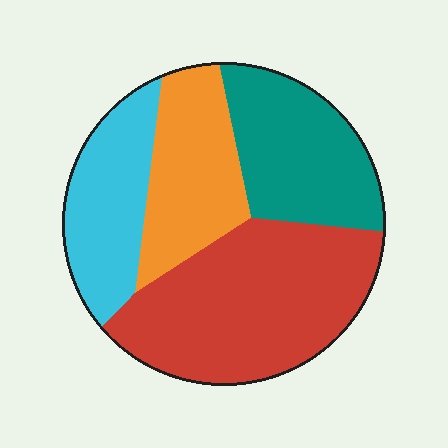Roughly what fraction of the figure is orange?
Orange takes up between a sixth and a third of the figure.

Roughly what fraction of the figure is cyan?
Cyan covers roughly 20% of the figure.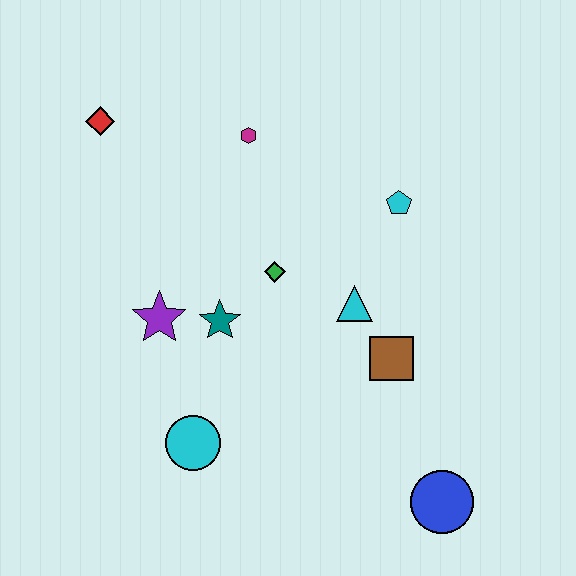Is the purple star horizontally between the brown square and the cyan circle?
No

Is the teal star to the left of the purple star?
No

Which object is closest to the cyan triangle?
The brown square is closest to the cyan triangle.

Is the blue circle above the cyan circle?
No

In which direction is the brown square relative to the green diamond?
The brown square is to the right of the green diamond.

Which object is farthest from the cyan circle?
The red diamond is farthest from the cyan circle.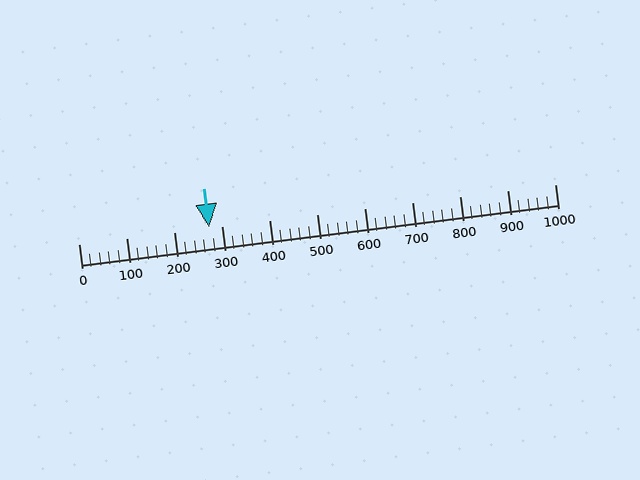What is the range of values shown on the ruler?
The ruler shows values from 0 to 1000.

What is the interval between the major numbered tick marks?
The major tick marks are spaced 100 units apart.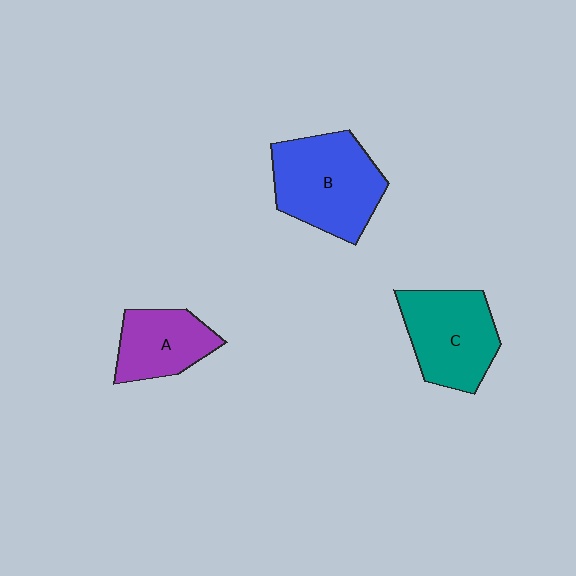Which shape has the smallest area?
Shape A (purple).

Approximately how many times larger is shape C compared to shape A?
Approximately 1.3 times.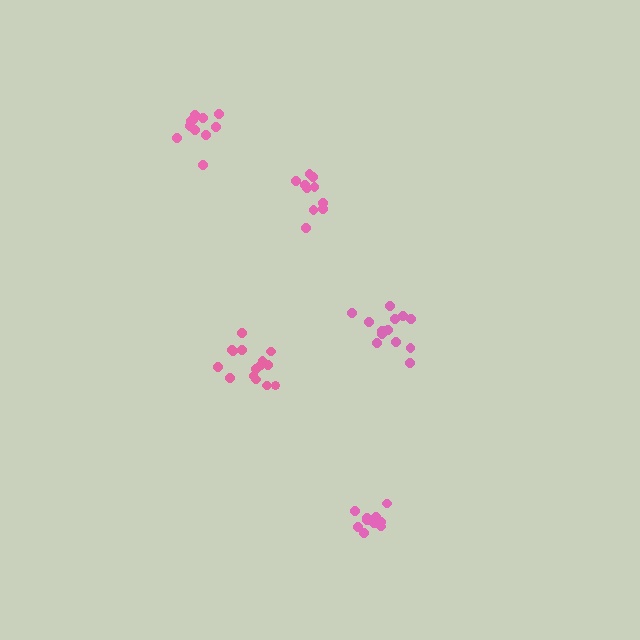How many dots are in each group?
Group 1: 14 dots, Group 2: 10 dots, Group 3: 10 dots, Group 4: 15 dots, Group 5: 11 dots (60 total).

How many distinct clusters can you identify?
There are 5 distinct clusters.